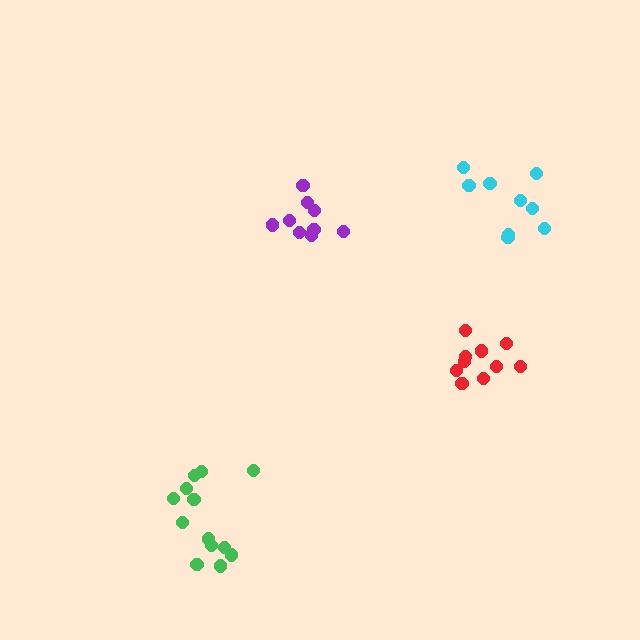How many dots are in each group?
Group 1: 10 dots, Group 2: 9 dots, Group 3: 9 dots, Group 4: 13 dots (41 total).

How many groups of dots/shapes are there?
There are 4 groups.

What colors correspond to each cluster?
The clusters are colored: red, purple, cyan, green.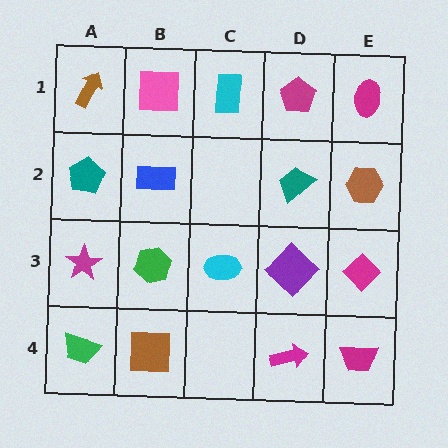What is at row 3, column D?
A purple diamond.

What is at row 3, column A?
A magenta star.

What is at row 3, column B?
A green hexagon.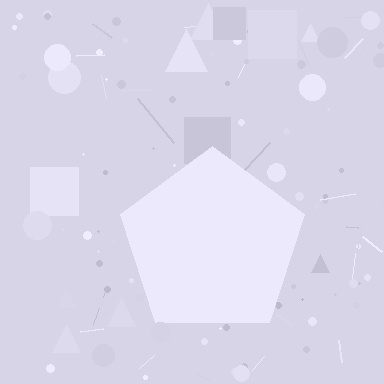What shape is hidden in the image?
A pentagon is hidden in the image.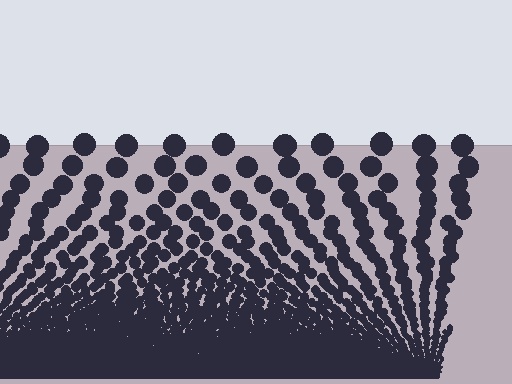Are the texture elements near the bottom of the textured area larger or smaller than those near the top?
Smaller. The gradient is inverted — elements near the bottom are smaller and denser.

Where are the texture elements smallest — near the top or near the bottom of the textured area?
Near the bottom.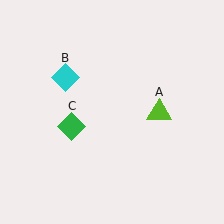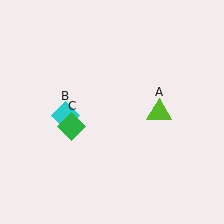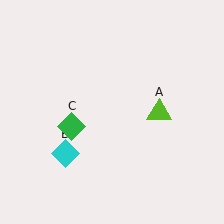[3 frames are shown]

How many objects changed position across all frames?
1 object changed position: cyan diamond (object B).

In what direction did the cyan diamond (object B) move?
The cyan diamond (object B) moved down.